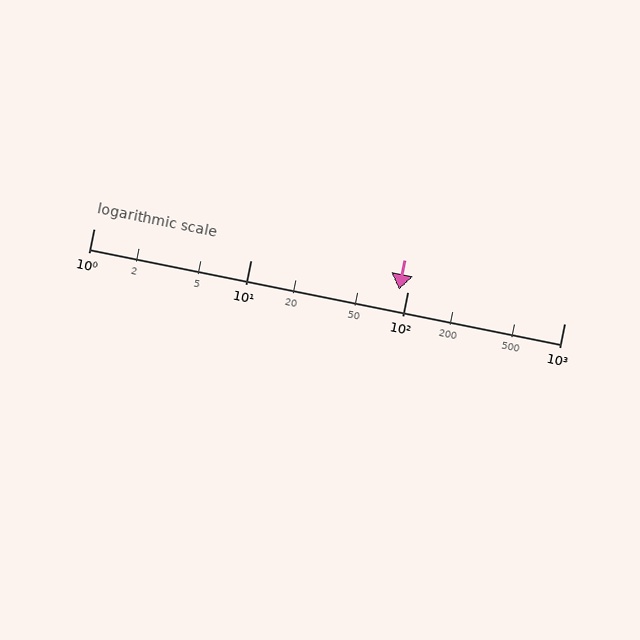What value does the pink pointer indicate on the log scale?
The pointer indicates approximately 88.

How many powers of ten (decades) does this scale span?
The scale spans 3 decades, from 1 to 1000.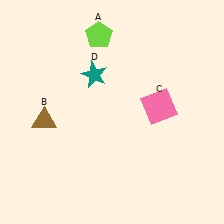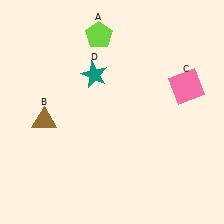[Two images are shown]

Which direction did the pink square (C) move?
The pink square (C) moved right.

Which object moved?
The pink square (C) moved right.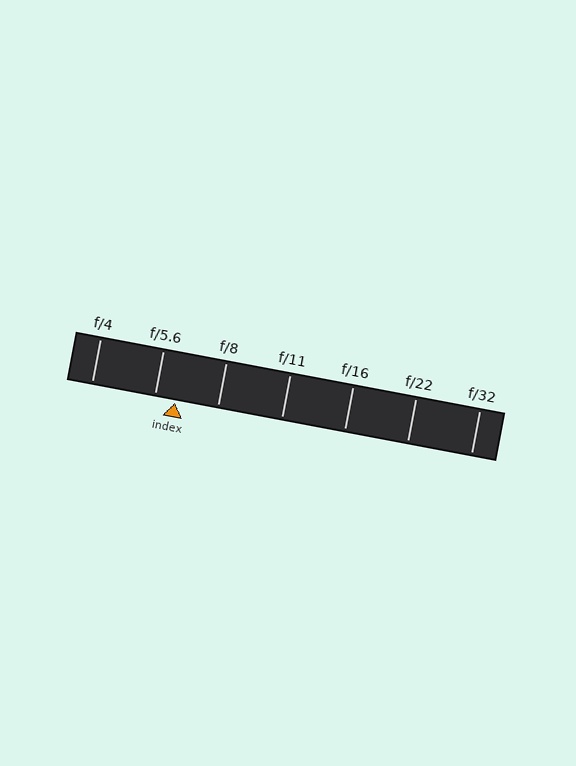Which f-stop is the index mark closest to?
The index mark is closest to f/5.6.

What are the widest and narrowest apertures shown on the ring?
The widest aperture shown is f/4 and the narrowest is f/32.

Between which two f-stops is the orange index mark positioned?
The index mark is between f/5.6 and f/8.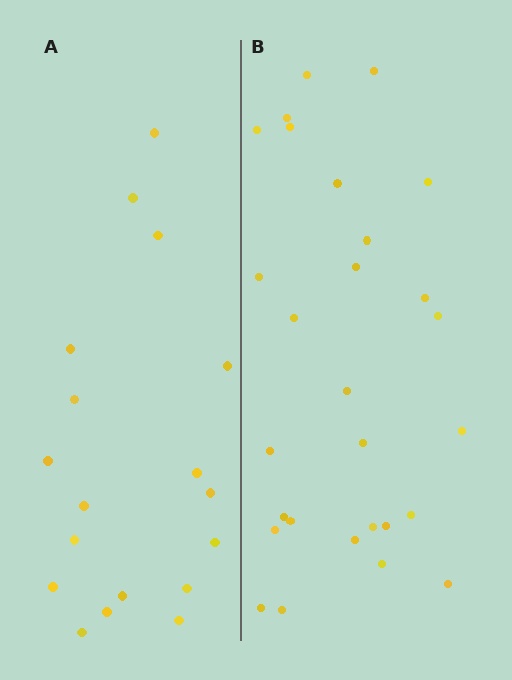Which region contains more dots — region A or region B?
Region B (the right region) has more dots.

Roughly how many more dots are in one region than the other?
Region B has roughly 10 or so more dots than region A.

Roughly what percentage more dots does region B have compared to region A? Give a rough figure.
About 55% more.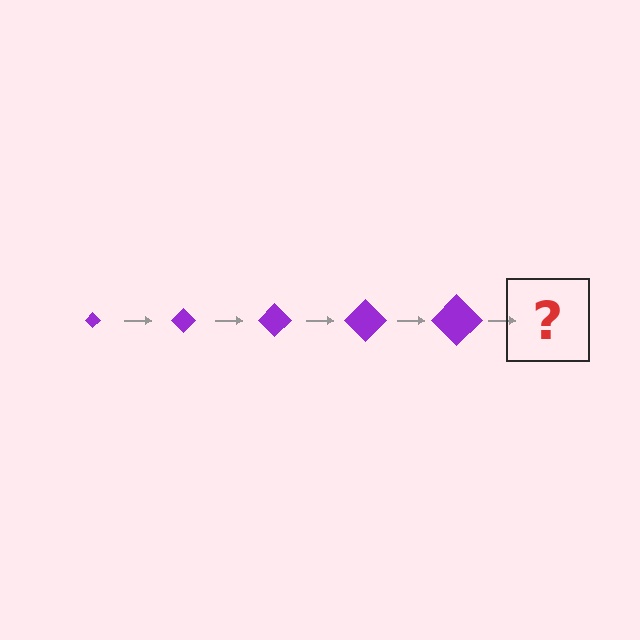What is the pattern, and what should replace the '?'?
The pattern is that the diamond gets progressively larger each step. The '?' should be a purple diamond, larger than the previous one.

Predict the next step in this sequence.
The next step is a purple diamond, larger than the previous one.